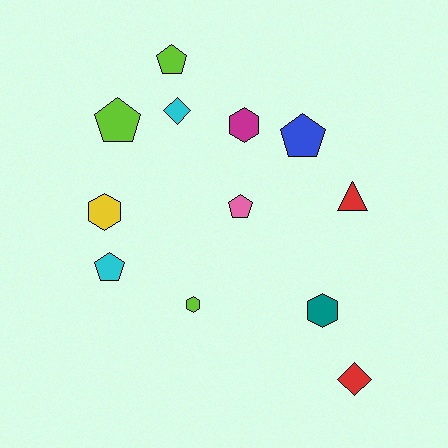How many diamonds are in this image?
There are 2 diamonds.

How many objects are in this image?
There are 12 objects.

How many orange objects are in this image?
There are no orange objects.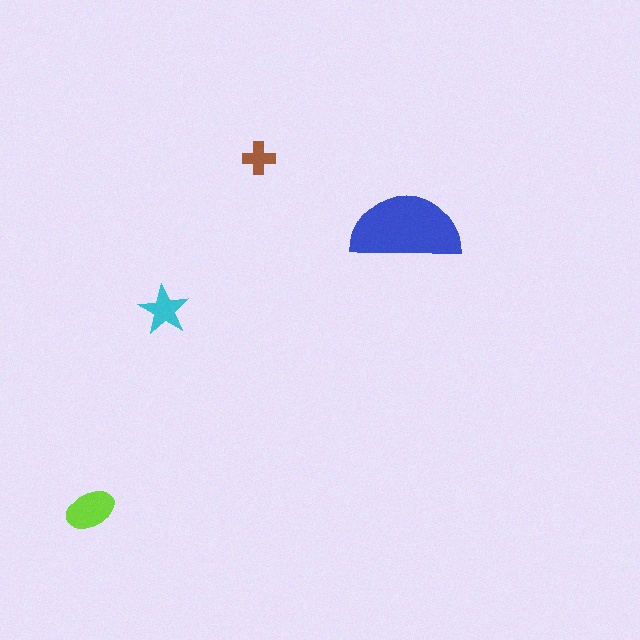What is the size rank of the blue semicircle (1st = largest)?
1st.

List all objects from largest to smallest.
The blue semicircle, the lime ellipse, the cyan star, the brown cross.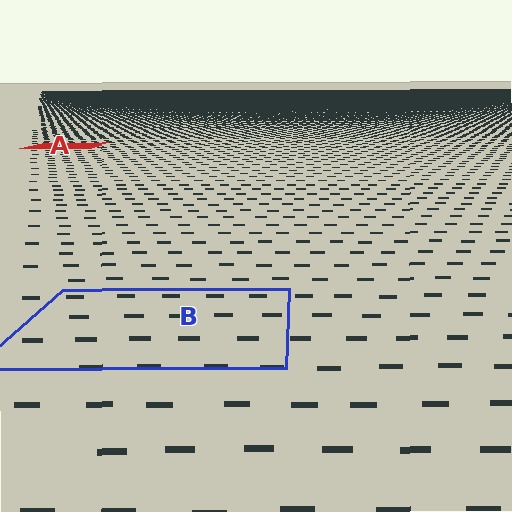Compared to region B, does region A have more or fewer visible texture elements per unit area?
Region A has more texture elements per unit area — they are packed more densely because it is farther away.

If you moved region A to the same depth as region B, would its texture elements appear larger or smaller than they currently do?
They would appear larger. At a closer depth, the same texture elements are projected at a bigger on-screen size.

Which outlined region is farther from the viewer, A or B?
Region A is farther from the viewer — the texture elements inside it appear smaller and more densely packed.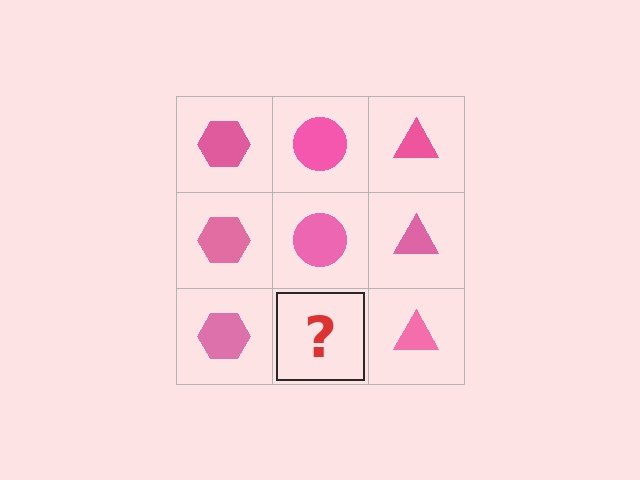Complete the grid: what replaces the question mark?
The question mark should be replaced with a pink circle.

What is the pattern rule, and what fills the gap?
The rule is that each column has a consistent shape. The gap should be filled with a pink circle.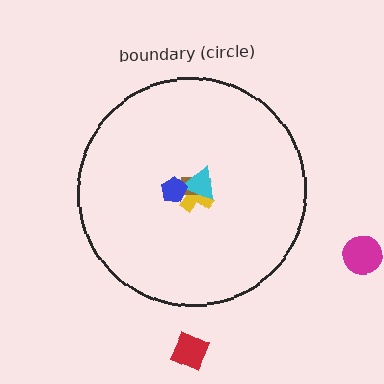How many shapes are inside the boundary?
4 inside, 2 outside.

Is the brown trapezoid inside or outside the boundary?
Inside.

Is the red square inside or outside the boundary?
Outside.